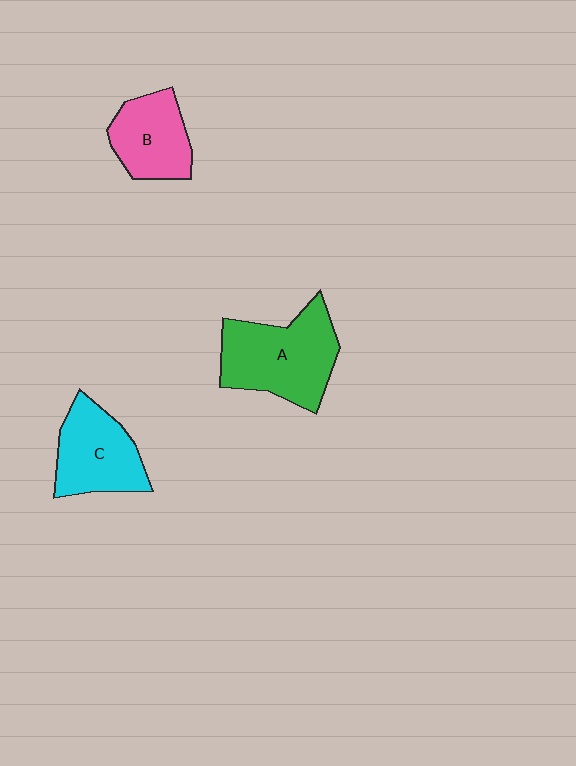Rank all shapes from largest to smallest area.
From largest to smallest: A (green), C (cyan), B (pink).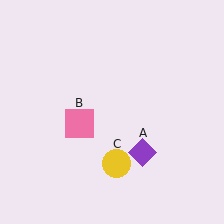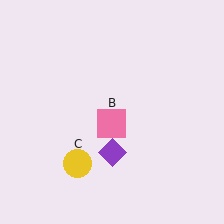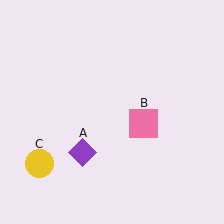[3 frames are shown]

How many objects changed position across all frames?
3 objects changed position: purple diamond (object A), pink square (object B), yellow circle (object C).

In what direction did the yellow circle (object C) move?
The yellow circle (object C) moved left.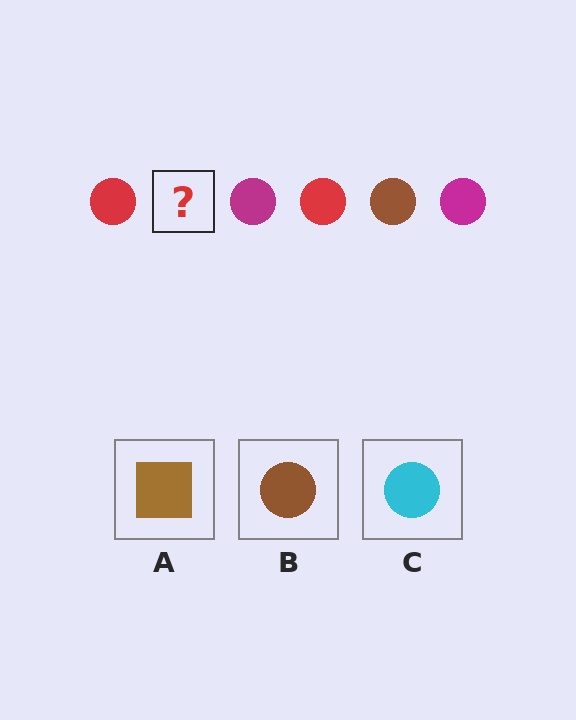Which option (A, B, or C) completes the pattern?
B.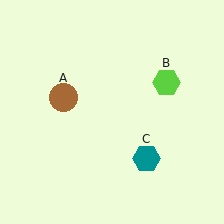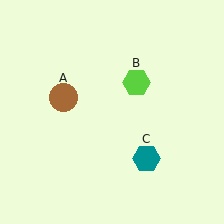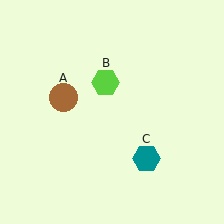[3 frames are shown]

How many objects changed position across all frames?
1 object changed position: lime hexagon (object B).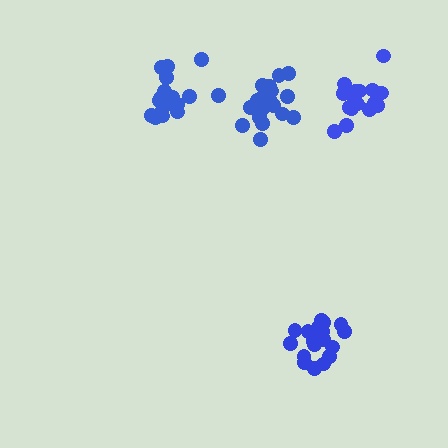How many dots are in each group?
Group 1: 21 dots, Group 2: 21 dots, Group 3: 16 dots, Group 4: 16 dots (74 total).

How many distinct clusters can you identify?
There are 4 distinct clusters.